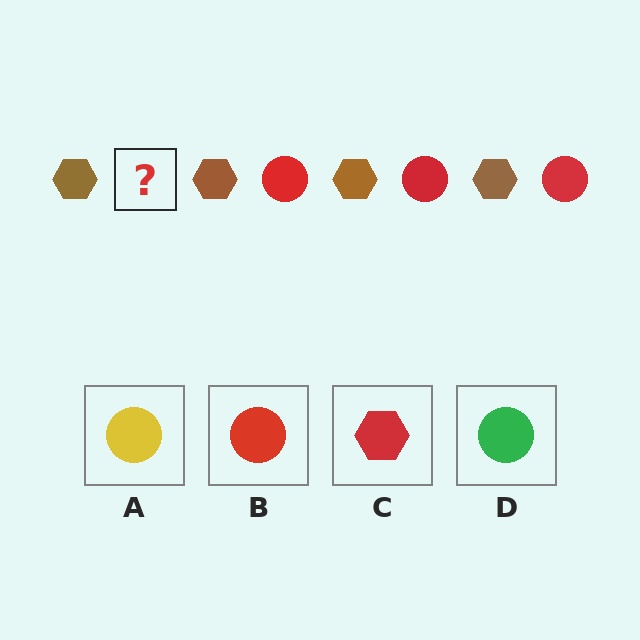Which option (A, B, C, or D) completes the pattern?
B.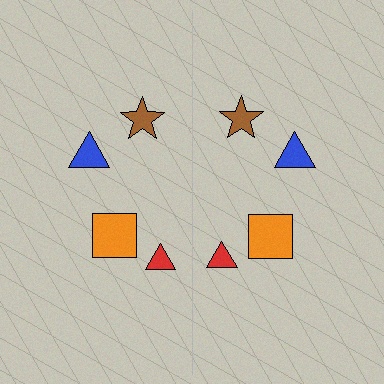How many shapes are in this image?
There are 8 shapes in this image.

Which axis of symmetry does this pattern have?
The pattern has a vertical axis of symmetry running through the center of the image.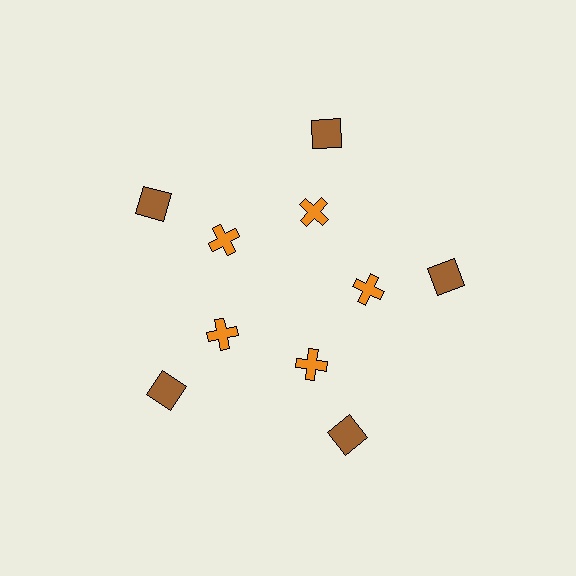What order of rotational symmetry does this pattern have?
This pattern has 5-fold rotational symmetry.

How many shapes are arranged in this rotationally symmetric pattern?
There are 10 shapes, arranged in 5 groups of 2.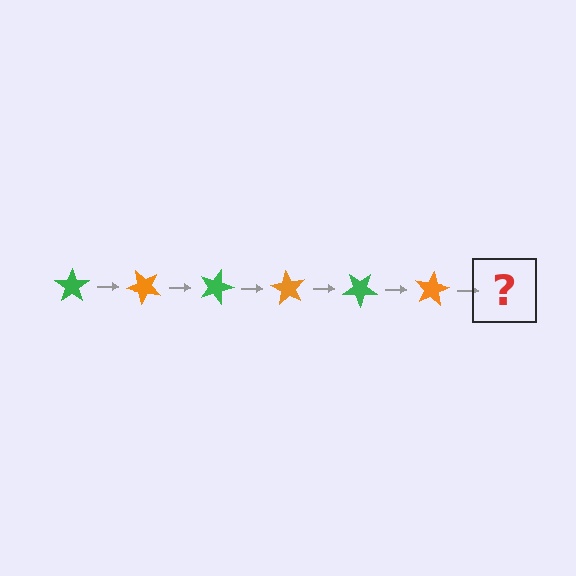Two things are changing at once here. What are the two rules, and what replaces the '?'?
The two rules are that it rotates 45 degrees each step and the color cycles through green and orange. The '?' should be a green star, rotated 270 degrees from the start.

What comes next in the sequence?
The next element should be a green star, rotated 270 degrees from the start.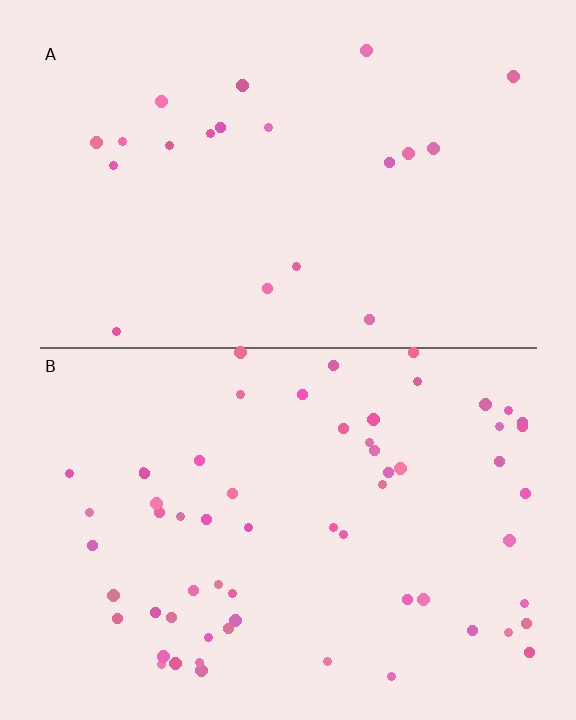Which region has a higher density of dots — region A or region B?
B (the bottom).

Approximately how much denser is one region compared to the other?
Approximately 3.0× — region B over region A.